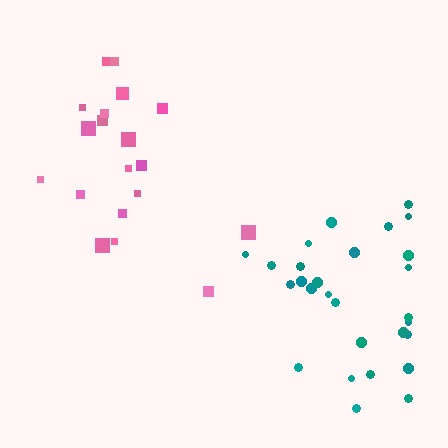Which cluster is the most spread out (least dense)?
Pink.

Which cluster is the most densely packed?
Teal.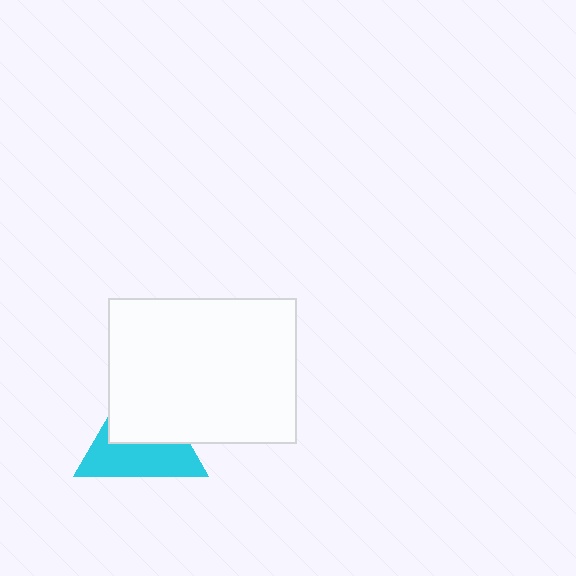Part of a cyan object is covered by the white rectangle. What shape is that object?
It is a triangle.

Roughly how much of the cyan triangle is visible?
About half of it is visible (roughly 51%).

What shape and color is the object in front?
The object in front is a white rectangle.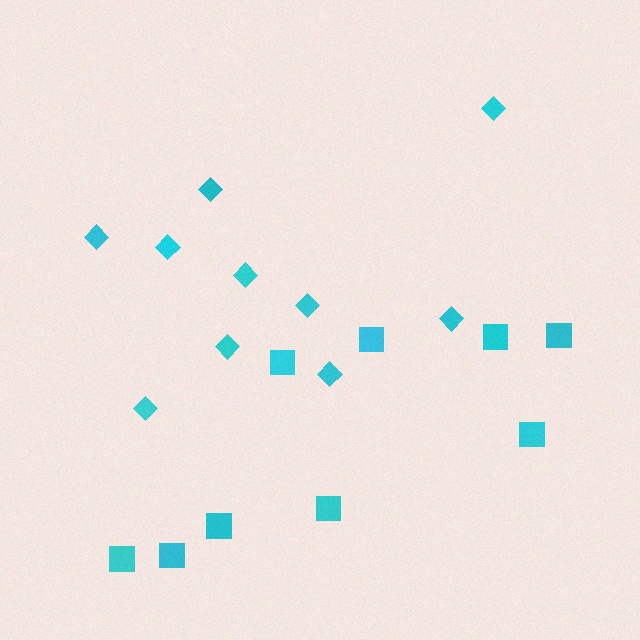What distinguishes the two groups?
There are 2 groups: one group of squares (9) and one group of diamonds (10).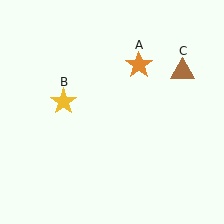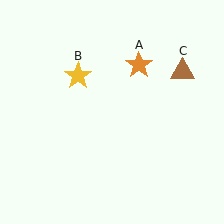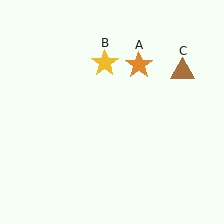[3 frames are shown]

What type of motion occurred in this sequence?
The yellow star (object B) rotated clockwise around the center of the scene.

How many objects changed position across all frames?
1 object changed position: yellow star (object B).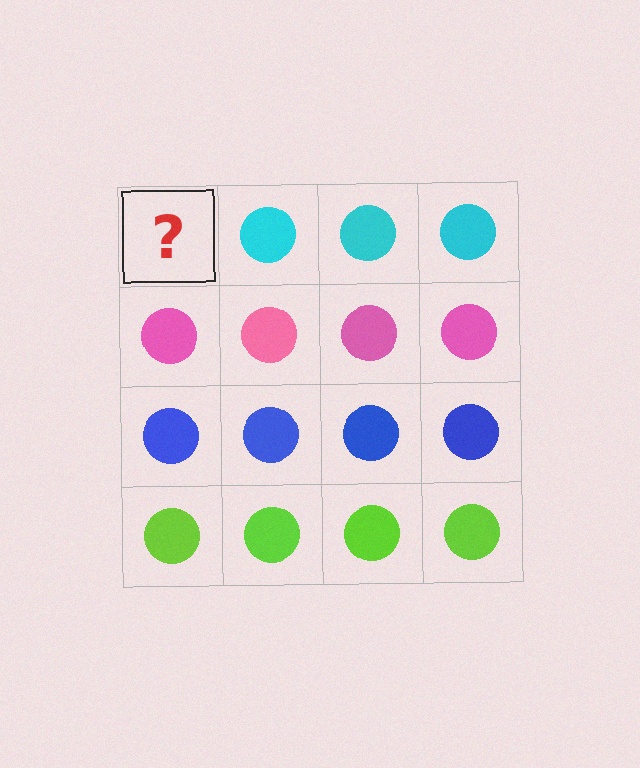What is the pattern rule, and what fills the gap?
The rule is that each row has a consistent color. The gap should be filled with a cyan circle.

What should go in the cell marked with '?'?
The missing cell should contain a cyan circle.